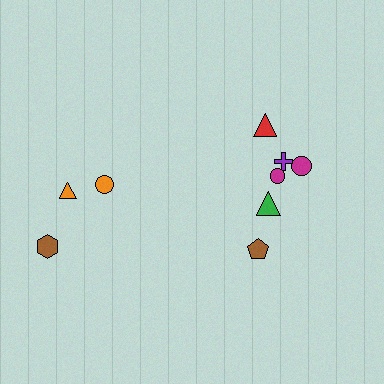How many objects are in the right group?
There are 6 objects.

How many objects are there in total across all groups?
There are 9 objects.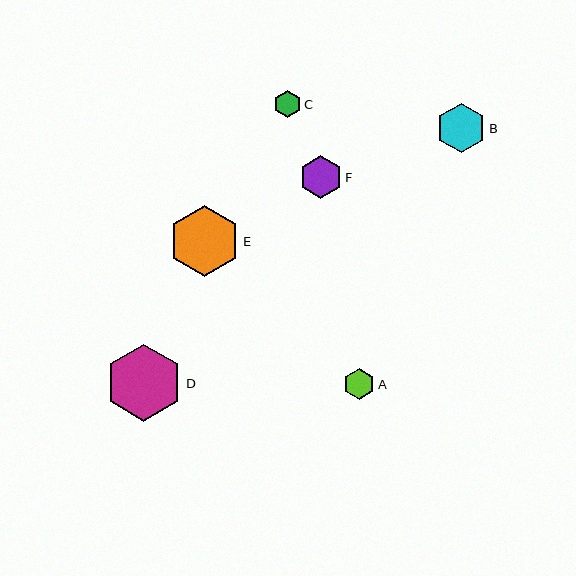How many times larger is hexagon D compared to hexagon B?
Hexagon D is approximately 1.6 times the size of hexagon B.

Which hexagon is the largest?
Hexagon D is the largest with a size of approximately 77 pixels.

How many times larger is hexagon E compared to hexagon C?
Hexagon E is approximately 2.6 times the size of hexagon C.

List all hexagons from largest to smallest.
From largest to smallest: D, E, B, F, A, C.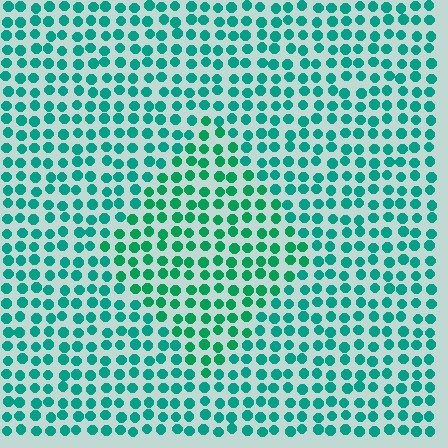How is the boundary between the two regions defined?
The boundary is defined purely by a slight shift in hue (about 20 degrees). Spacing, size, and orientation are identical on both sides.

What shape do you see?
I see a diamond.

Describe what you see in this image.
The image is filled with small teal elements in a uniform arrangement. A diamond-shaped region is visible where the elements are tinted to a slightly different hue, forming a subtle color boundary.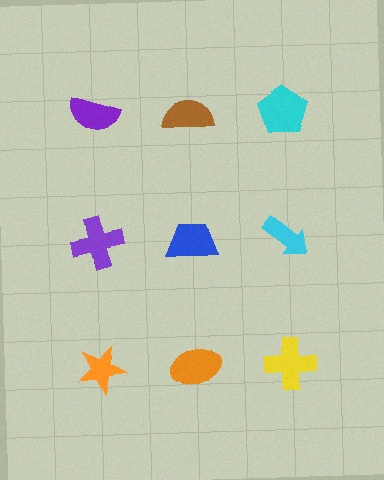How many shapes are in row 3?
3 shapes.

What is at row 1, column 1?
A purple semicircle.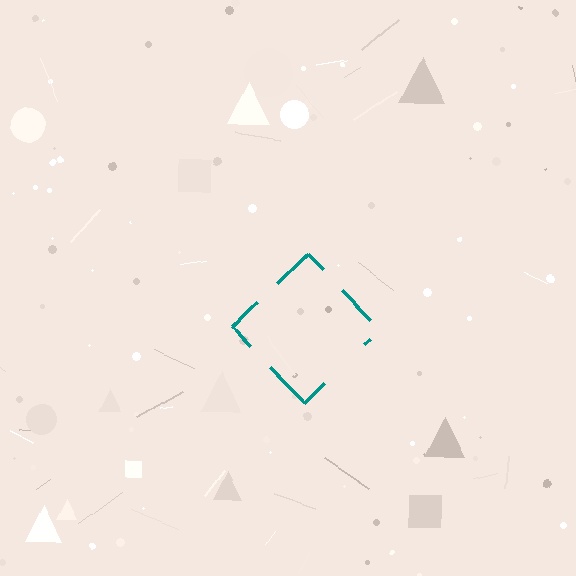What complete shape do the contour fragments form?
The contour fragments form a diamond.